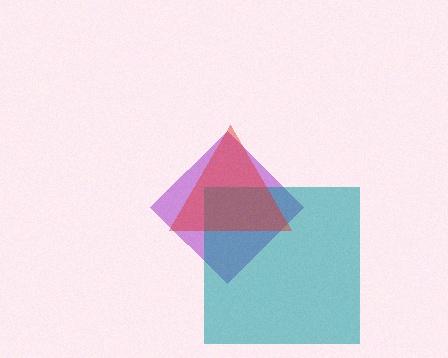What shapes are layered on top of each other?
The layered shapes are: a purple diamond, a teal square, a red triangle.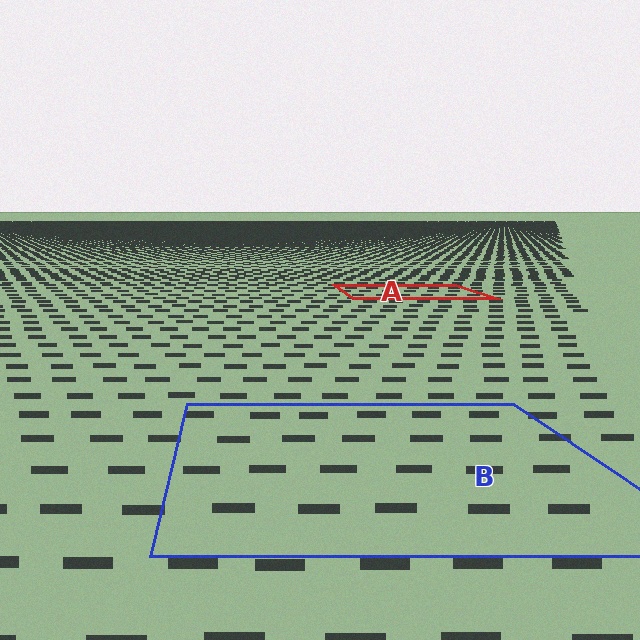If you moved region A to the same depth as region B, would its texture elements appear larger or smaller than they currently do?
They would appear larger. At a closer depth, the same texture elements are projected at a bigger on-screen size.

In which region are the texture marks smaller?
The texture marks are smaller in region A, because it is farther away.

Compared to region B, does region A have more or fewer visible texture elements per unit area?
Region A has more texture elements per unit area — they are packed more densely because it is farther away.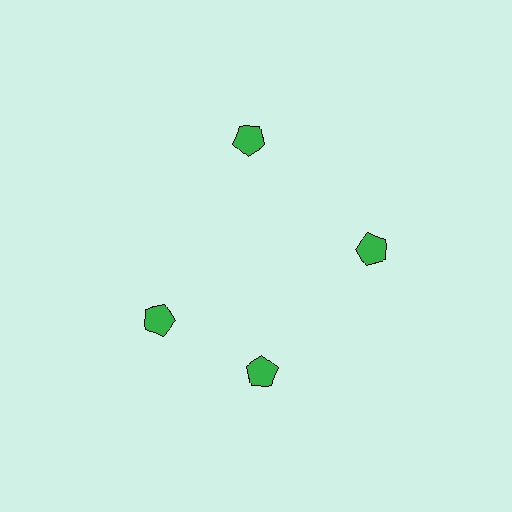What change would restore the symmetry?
The symmetry would be restored by rotating it back into even spacing with its neighbors so that all 4 pentagons sit at equal angles and equal distance from the center.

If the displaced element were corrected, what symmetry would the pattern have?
It would have 4-fold rotational symmetry — the pattern would map onto itself every 90 degrees.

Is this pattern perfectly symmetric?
No. The 4 green pentagons are arranged in a ring, but one element near the 9 o'clock position is rotated out of alignment along the ring, breaking the 4-fold rotational symmetry.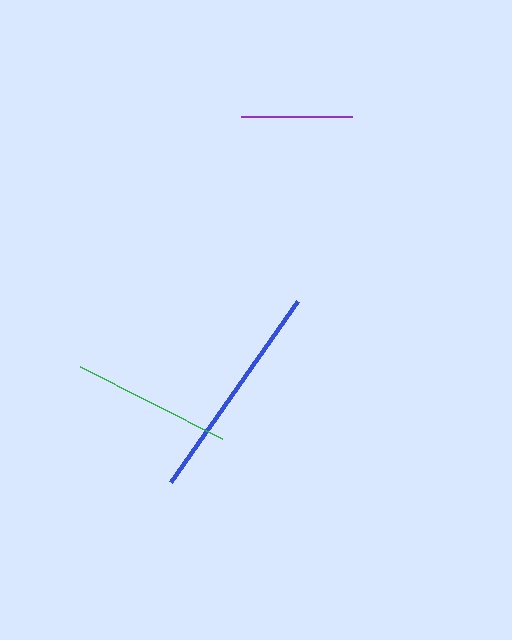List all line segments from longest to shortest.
From longest to shortest: blue, green, purple.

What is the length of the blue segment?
The blue segment is approximately 221 pixels long.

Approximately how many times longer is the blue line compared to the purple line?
The blue line is approximately 2.0 times the length of the purple line.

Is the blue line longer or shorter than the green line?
The blue line is longer than the green line.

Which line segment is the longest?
The blue line is the longest at approximately 221 pixels.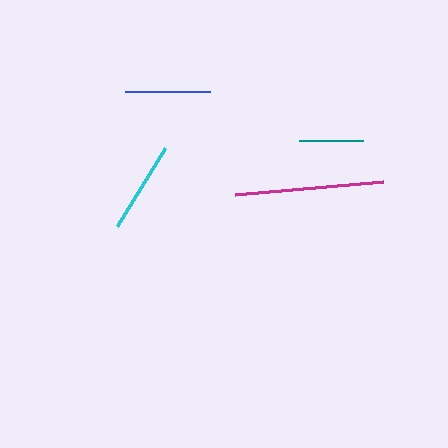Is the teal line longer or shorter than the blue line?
The blue line is longer than the teal line.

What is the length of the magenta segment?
The magenta segment is approximately 148 pixels long.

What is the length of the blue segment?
The blue segment is approximately 85 pixels long.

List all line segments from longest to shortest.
From longest to shortest: magenta, cyan, blue, teal.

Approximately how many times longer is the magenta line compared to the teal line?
The magenta line is approximately 2.3 times the length of the teal line.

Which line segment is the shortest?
The teal line is the shortest at approximately 64 pixels.